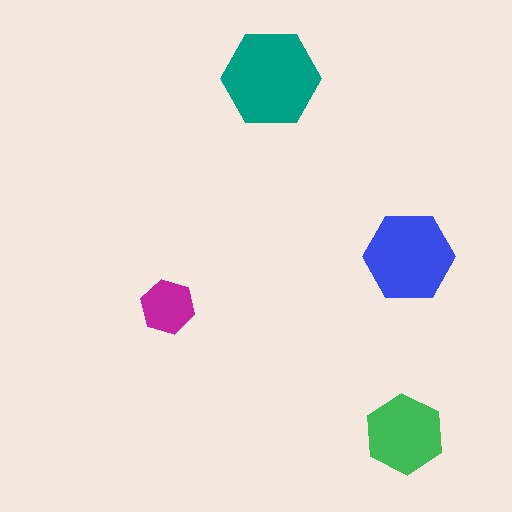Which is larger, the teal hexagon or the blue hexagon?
The teal one.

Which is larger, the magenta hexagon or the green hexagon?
The green one.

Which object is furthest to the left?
The magenta hexagon is leftmost.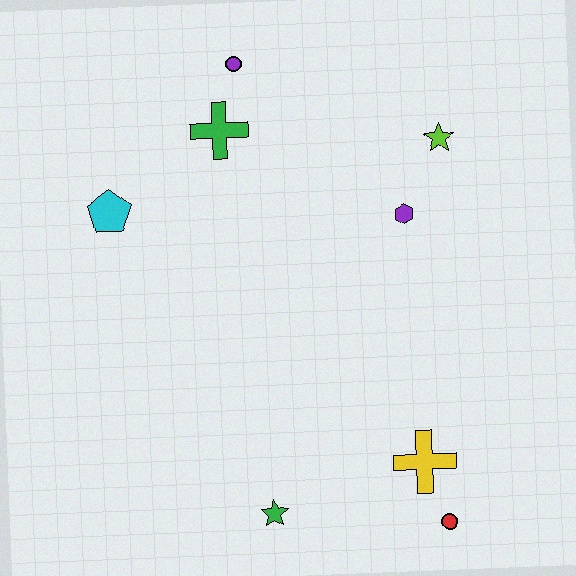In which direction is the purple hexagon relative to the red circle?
The purple hexagon is above the red circle.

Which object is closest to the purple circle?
The green cross is closest to the purple circle.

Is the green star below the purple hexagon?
Yes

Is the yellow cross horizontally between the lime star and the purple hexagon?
Yes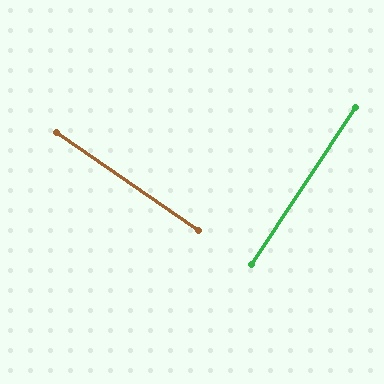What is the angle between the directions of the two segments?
Approximately 89 degrees.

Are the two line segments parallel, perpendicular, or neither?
Perpendicular — they meet at approximately 89°.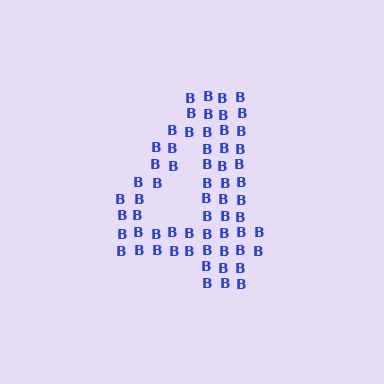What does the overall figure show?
The overall figure shows the digit 4.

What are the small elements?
The small elements are letter B's.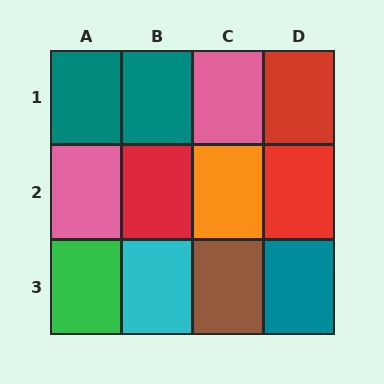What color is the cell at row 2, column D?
Red.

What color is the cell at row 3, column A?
Green.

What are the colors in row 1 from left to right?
Teal, teal, pink, red.